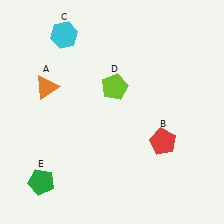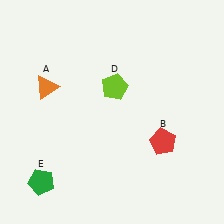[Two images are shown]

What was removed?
The cyan hexagon (C) was removed in Image 2.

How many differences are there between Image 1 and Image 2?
There is 1 difference between the two images.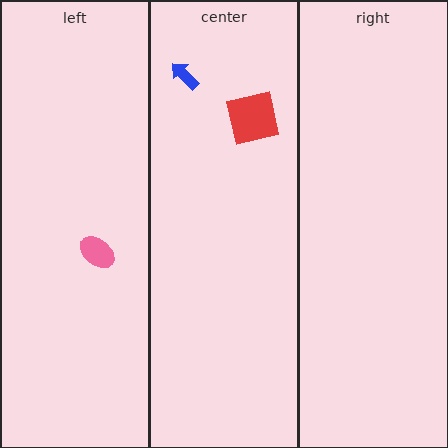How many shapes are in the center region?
2.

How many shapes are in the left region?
1.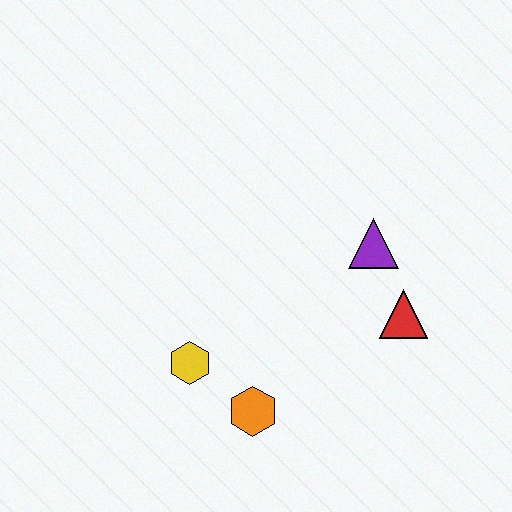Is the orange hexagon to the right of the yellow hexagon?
Yes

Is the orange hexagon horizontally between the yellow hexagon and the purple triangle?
Yes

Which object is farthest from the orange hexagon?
The purple triangle is farthest from the orange hexagon.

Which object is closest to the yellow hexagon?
The orange hexagon is closest to the yellow hexagon.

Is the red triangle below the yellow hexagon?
No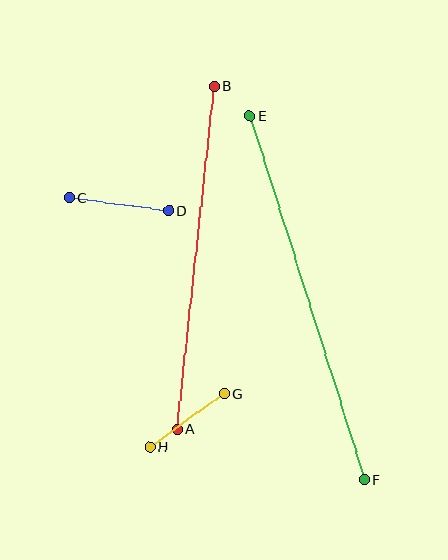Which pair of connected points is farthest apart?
Points E and F are farthest apart.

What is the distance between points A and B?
The distance is approximately 346 pixels.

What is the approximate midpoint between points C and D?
The midpoint is at approximately (119, 204) pixels.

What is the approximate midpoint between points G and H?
The midpoint is at approximately (187, 420) pixels.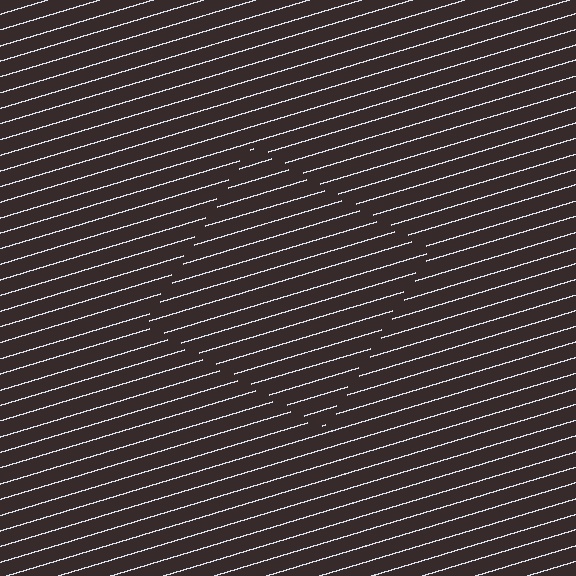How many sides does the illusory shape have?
4 sides — the line-ends trace a square.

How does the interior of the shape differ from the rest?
The interior of the shape contains the same grating, shifted by half a period — the contour is defined by the phase discontinuity where line-ends from the inner and outer gratings abut.